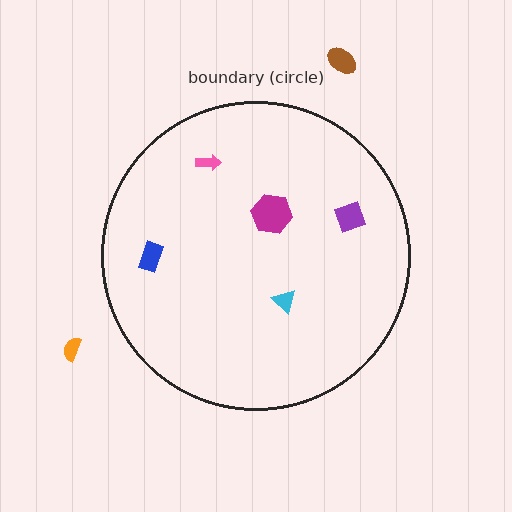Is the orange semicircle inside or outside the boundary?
Outside.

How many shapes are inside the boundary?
5 inside, 2 outside.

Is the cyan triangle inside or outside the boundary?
Inside.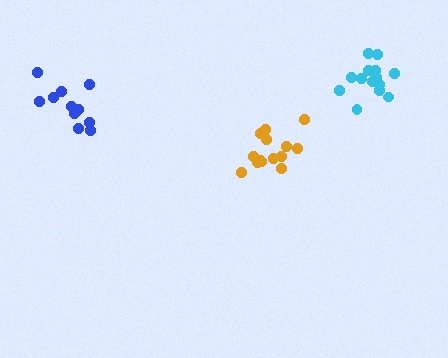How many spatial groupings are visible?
There are 3 spatial groupings.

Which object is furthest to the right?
The cyan cluster is rightmost.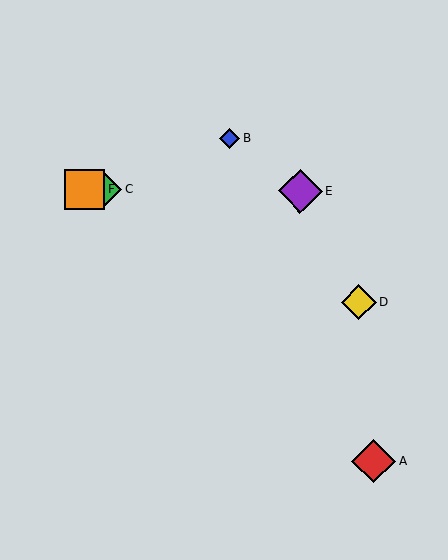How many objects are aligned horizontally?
3 objects (C, E, F) are aligned horizontally.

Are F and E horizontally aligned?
Yes, both are at y≈189.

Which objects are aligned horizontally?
Objects C, E, F are aligned horizontally.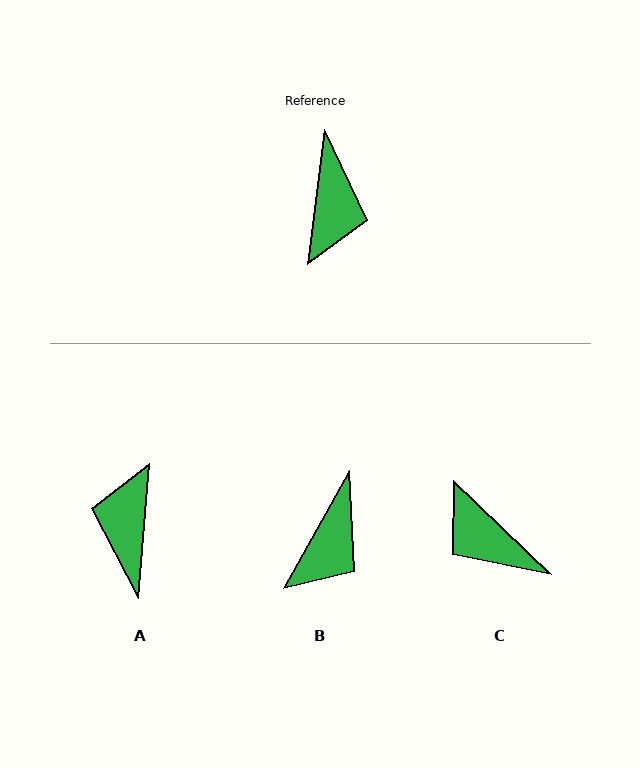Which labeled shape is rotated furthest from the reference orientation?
A, about 178 degrees away.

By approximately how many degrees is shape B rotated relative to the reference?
Approximately 22 degrees clockwise.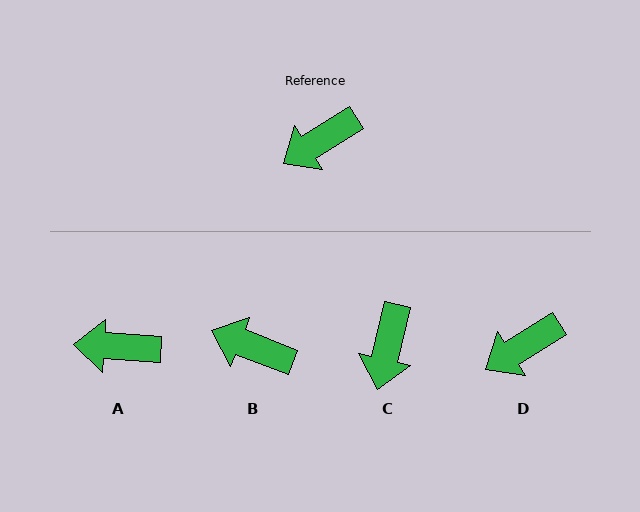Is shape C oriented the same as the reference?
No, it is off by about 45 degrees.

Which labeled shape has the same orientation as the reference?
D.